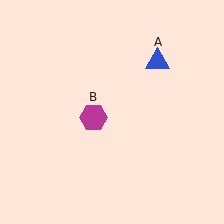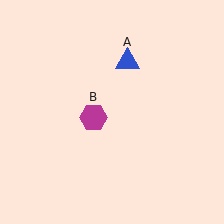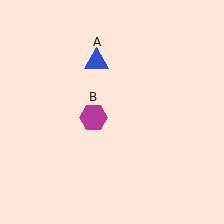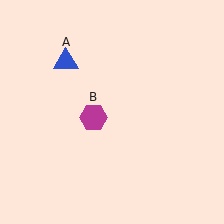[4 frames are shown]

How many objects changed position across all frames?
1 object changed position: blue triangle (object A).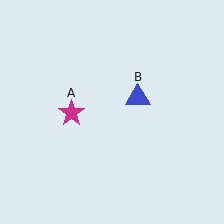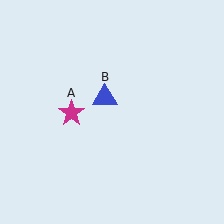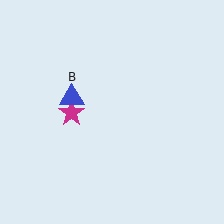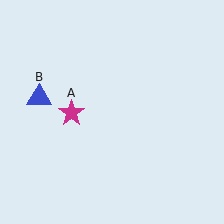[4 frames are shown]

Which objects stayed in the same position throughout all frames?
Magenta star (object A) remained stationary.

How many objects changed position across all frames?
1 object changed position: blue triangle (object B).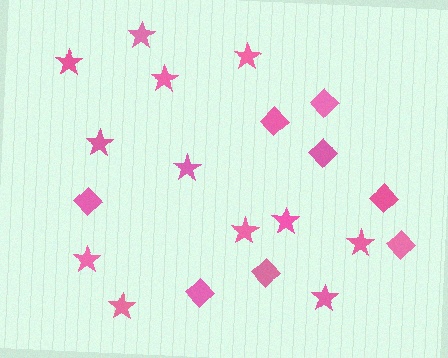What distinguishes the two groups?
There are 2 groups: one group of diamonds (8) and one group of stars (12).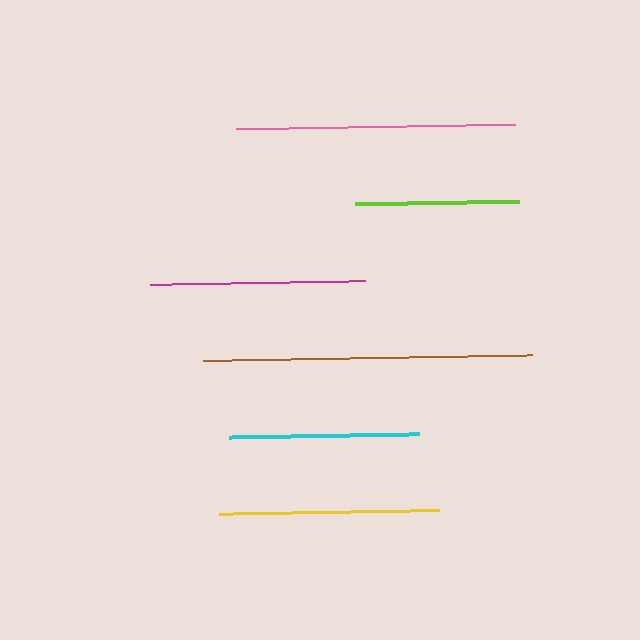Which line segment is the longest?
The brown line is the longest at approximately 329 pixels.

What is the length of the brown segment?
The brown segment is approximately 329 pixels long.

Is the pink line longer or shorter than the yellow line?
The pink line is longer than the yellow line.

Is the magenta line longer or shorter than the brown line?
The brown line is longer than the magenta line.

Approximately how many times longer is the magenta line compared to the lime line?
The magenta line is approximately 1.3 times the length of the lime line.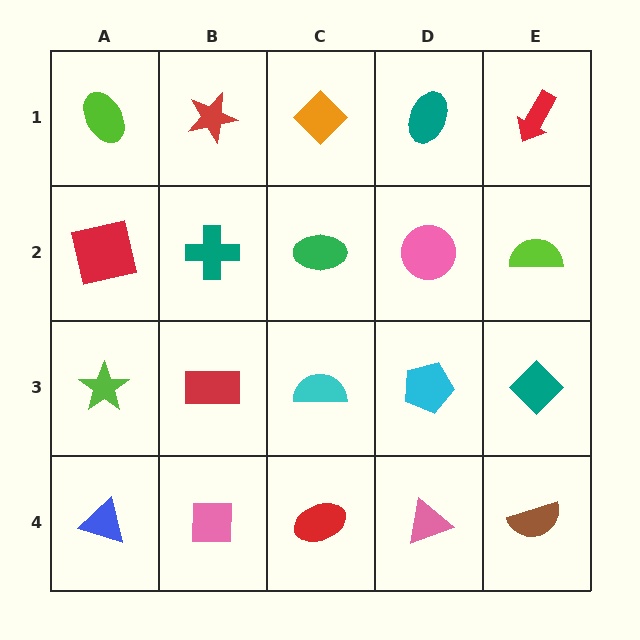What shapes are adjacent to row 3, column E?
A lime semicircle (row 2, column E), a brown semicircle (row 4, column E), a cyan pentagon (row 3, column D).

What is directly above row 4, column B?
A red rectangle.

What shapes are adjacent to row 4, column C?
A cyan semicircle (row 3, column C), a pink square (row 4, column B), a pink triangle (row 4, column D).